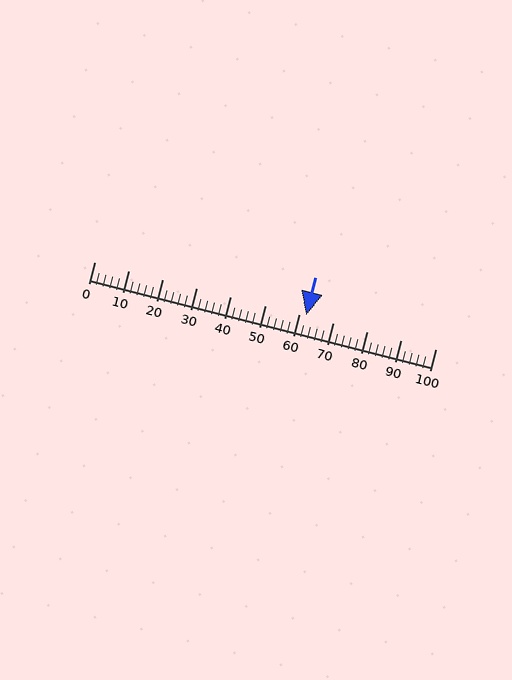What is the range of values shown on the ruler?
The ruler shows values from 0 to 100.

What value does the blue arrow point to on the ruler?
The blue arrow points to approximately 62.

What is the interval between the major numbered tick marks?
The major tick marks are spaced 10 units apart.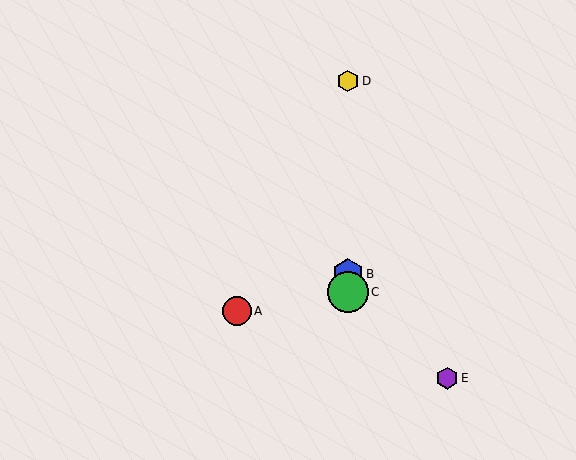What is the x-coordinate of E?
Object E is at x≈447.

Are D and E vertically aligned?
No, D is at x≈348 and E is at x≈447.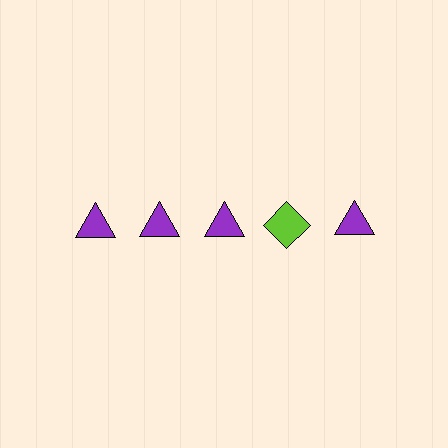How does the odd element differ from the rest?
It differs in both color (lime instead of purple) and shape (diamond instead of triangle).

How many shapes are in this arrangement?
There are 5 shapes arranged in a grid pattern.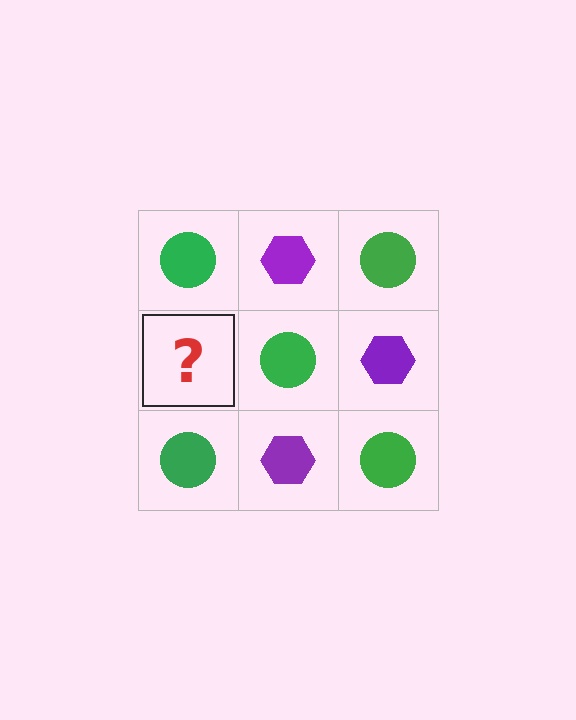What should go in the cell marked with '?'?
The missing cell should contain a purple hexagon.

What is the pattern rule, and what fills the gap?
The rule is that it alternates green circle and purple hexagon in a checkerboard pattern. The gap should be filled with a purple hexagon.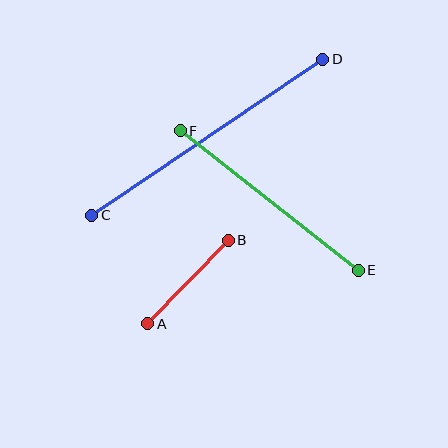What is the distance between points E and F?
The distance is approximately 227 pixels.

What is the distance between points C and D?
The distance is approximately 279 pixels.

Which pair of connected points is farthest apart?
Points C and D are farthest apart.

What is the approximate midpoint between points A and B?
The midpoint is at approximately (188, 282) pixels.